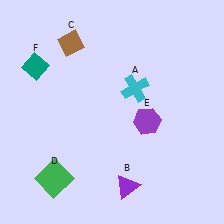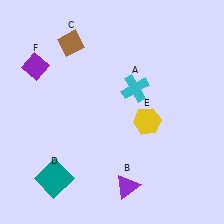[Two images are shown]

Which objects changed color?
D changed from green to teal. E changed from purple to yellow. F changed from teal to purple.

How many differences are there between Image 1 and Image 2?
There are 3 differences between the two images.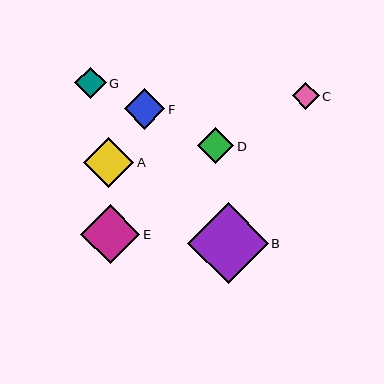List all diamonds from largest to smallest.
From largest to smallest: B, E, A, F, D, G, C.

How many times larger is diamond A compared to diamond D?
Diamond A is approximately 1.4 times the size of diamond D.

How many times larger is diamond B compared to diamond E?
Diamond B is approximately 1.4 times the size of diamond E.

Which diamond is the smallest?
Diamond C is the smallest with a size of approximately 27 pixels.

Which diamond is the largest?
Diamond B is the largest with a size of approximately 81 pixels.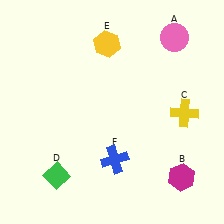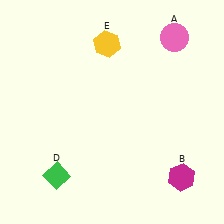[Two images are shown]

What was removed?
The yellow cross (C), the blue cross (F) were removed in Image 2.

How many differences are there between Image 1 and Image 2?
There are 2 differences between the two images.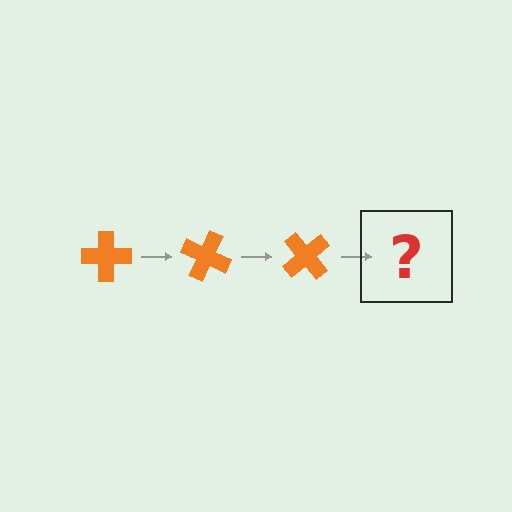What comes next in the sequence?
The next element should be an orange cross rotated 75 degrees.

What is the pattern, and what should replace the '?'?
The pattern is that the cross rotates 25 degrees each step. The '?' should be an orange cross rotated 75 degrees.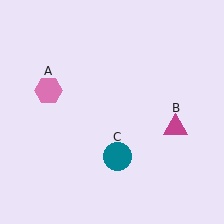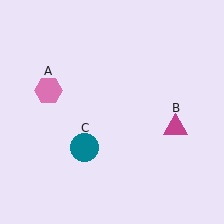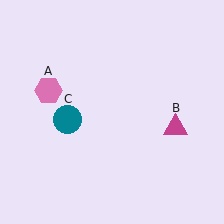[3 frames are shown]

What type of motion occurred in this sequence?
The teal circle (object C) rotated clockwise around the center of the scene.